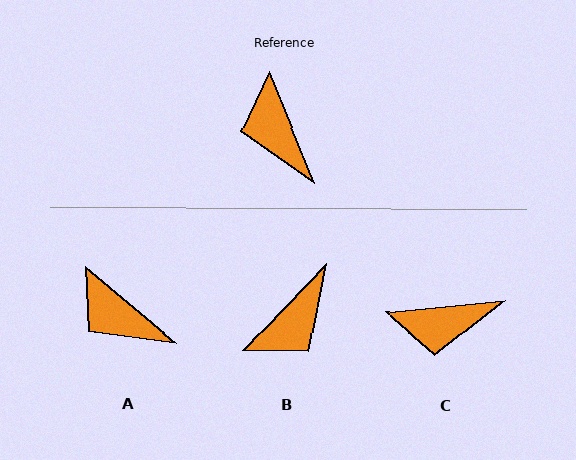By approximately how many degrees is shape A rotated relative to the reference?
Approximately 28 degrees counter-clockwise.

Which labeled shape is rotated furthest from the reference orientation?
B, about 114 degrees away.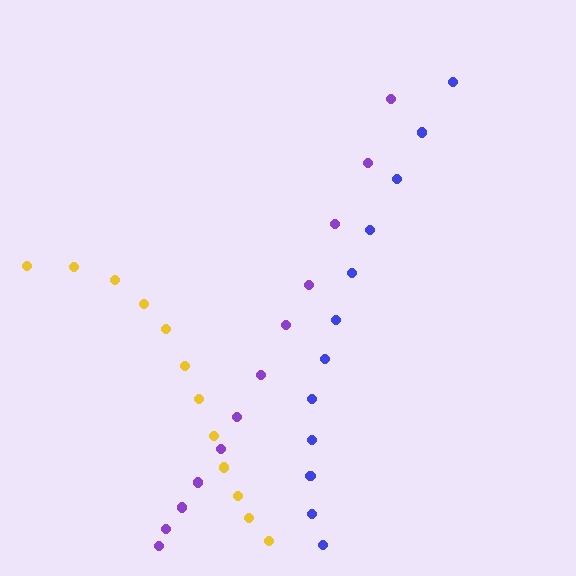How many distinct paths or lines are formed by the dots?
There are 3 distinct paths.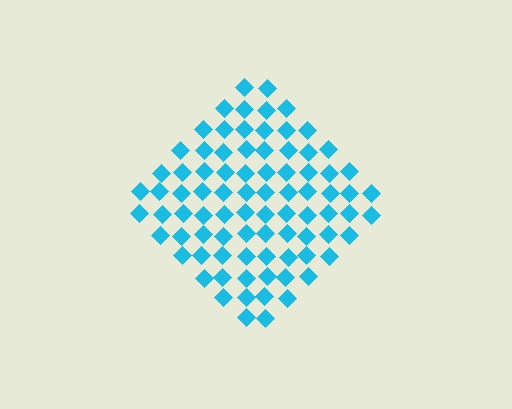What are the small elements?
The small elements are diamonds.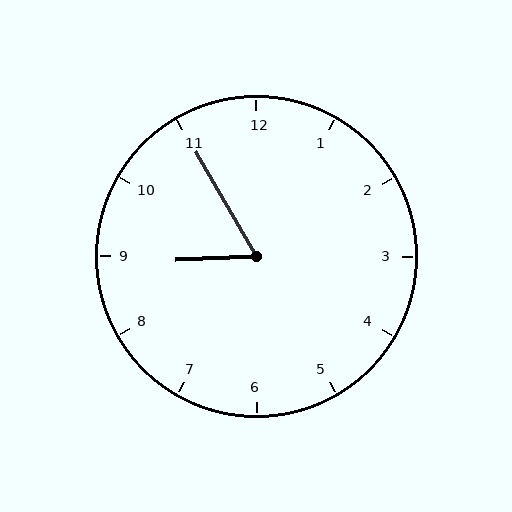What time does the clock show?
8:55.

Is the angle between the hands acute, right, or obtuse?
It is acute.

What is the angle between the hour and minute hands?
Approximately 62 degrees.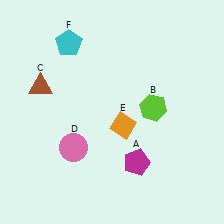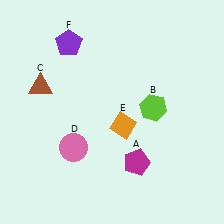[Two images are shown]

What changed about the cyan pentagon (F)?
In Image 1, F is cyan. In Image 2, it changed to purple.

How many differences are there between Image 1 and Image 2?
There is 1 difference between the two images.